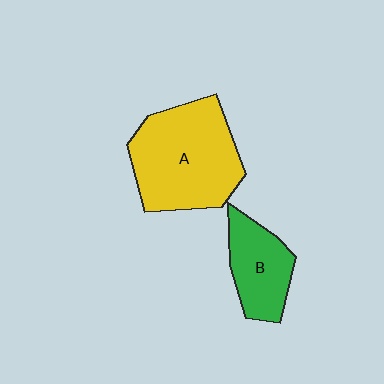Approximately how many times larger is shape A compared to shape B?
Approximately 1.9 times.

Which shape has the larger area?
Shape A (yellow).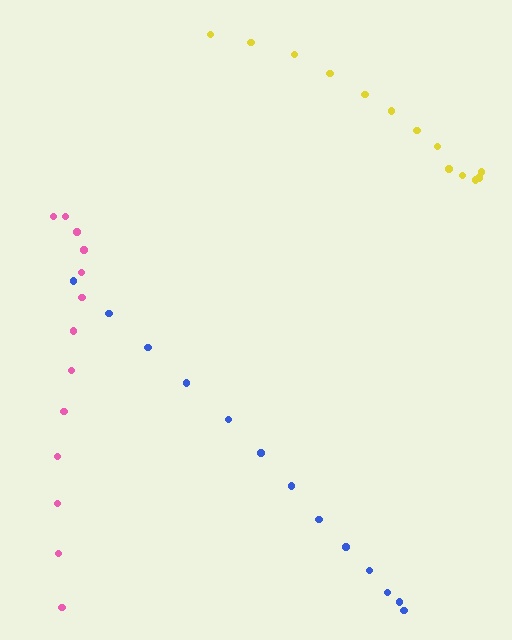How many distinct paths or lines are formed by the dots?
There are 3 distinct paths.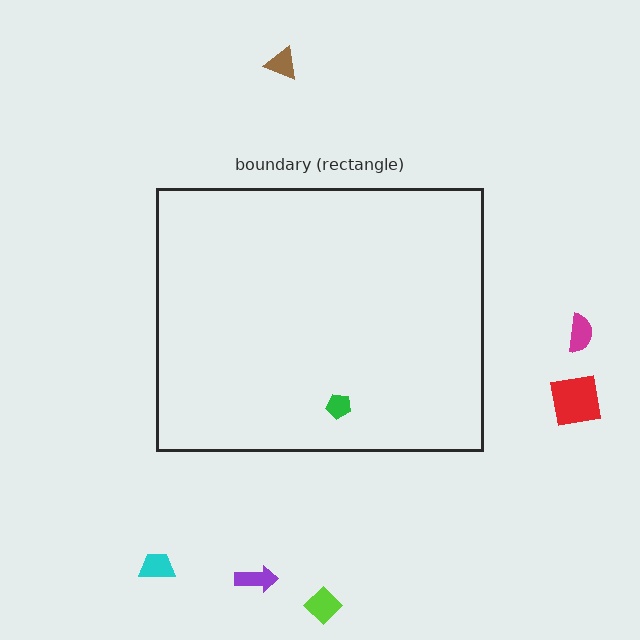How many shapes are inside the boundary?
1 inside, 6 outside.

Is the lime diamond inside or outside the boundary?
Outside.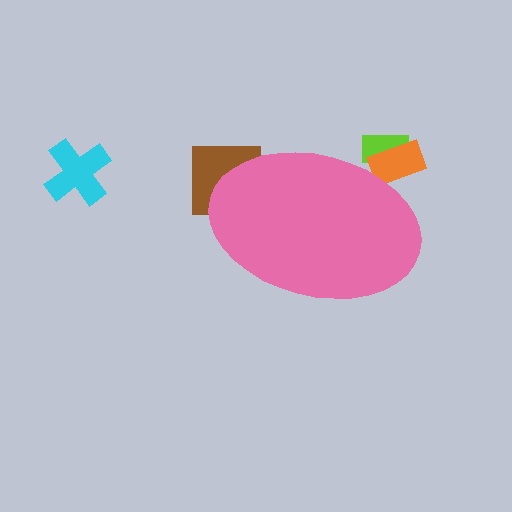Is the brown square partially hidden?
Yes, the brown square is partially hidden behind the pink ellipse.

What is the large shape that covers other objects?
A pink ellipse.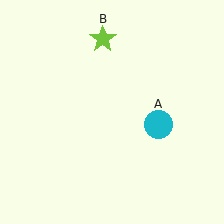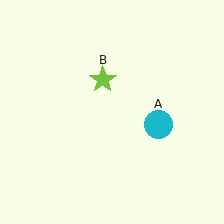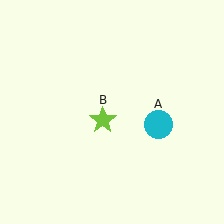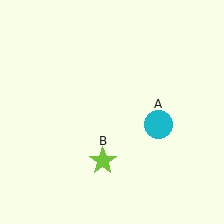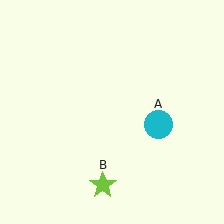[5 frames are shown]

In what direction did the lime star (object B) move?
The lime star (object B) moved down.